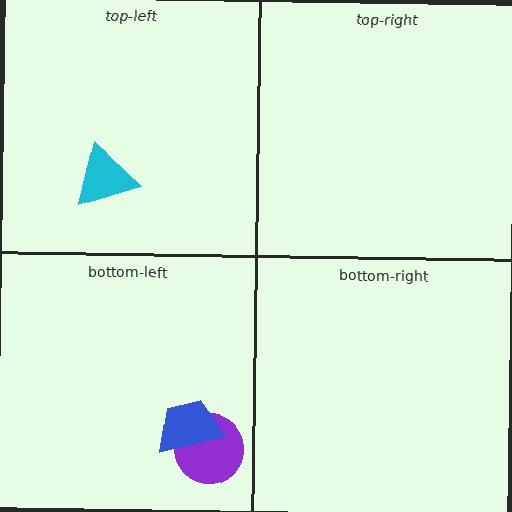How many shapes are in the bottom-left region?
2.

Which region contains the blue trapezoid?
The bottom-left region.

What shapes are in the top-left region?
The cyan triangle.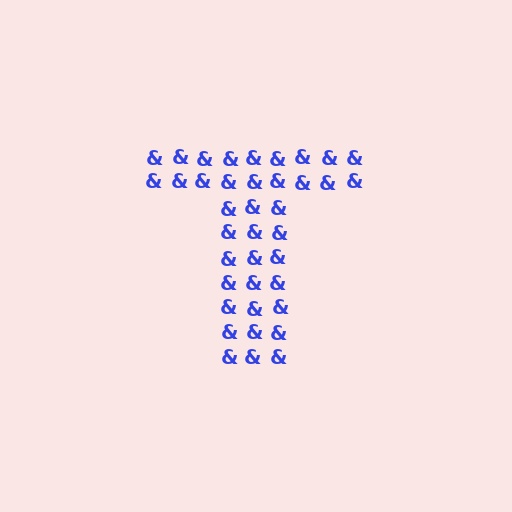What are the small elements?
The small elements are ampersands.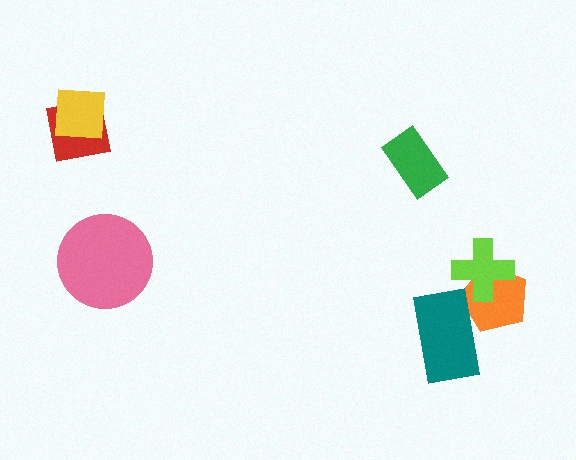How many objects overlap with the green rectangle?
0 objects overlap with the green rectangle.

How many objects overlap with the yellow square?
1 object overlaps with the yellow square.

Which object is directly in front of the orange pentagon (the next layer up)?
The lime cross is directly in front of the orange pentagon.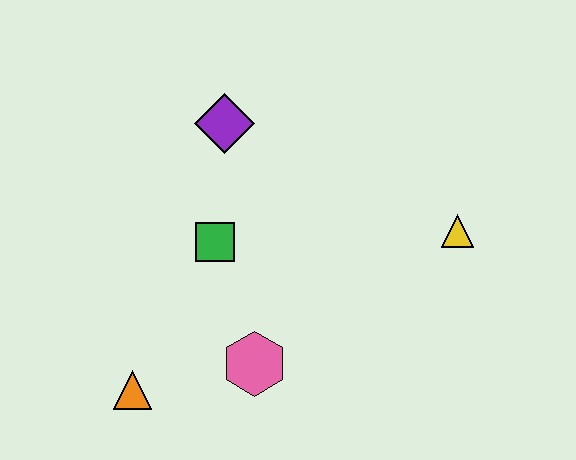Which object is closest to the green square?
The purple diamond is closest to the green square.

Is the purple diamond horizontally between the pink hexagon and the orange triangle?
Yes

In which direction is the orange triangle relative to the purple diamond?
The orange triangle is below the purple diamond.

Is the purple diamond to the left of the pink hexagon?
Yes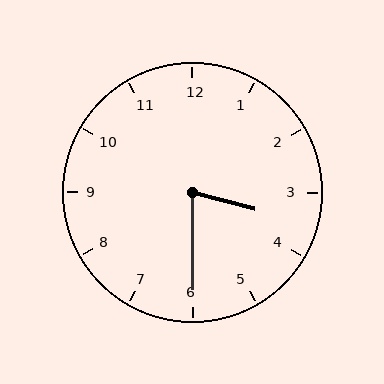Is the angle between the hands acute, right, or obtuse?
It is acute.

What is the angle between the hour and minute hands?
Approximately 75 degrees.